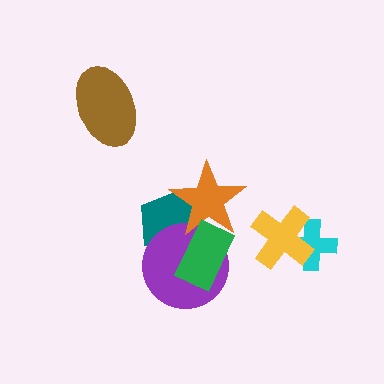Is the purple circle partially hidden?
Yes, it is partially covered by another shape.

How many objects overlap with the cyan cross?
1 object overlaps with the cyan cross.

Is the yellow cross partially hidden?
No, no other shape covers it.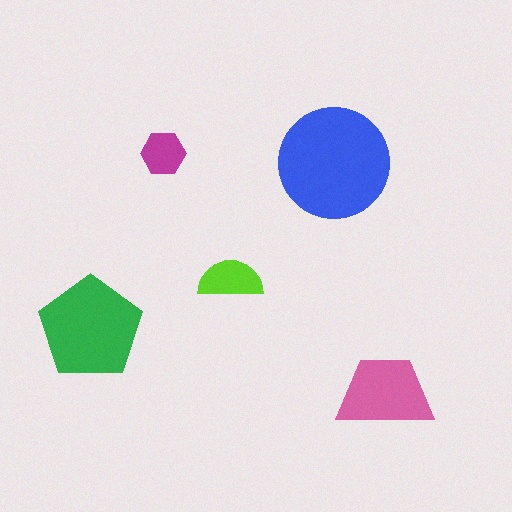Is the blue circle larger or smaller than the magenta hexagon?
Larger.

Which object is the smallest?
The magenta hexagon.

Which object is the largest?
The blue circle.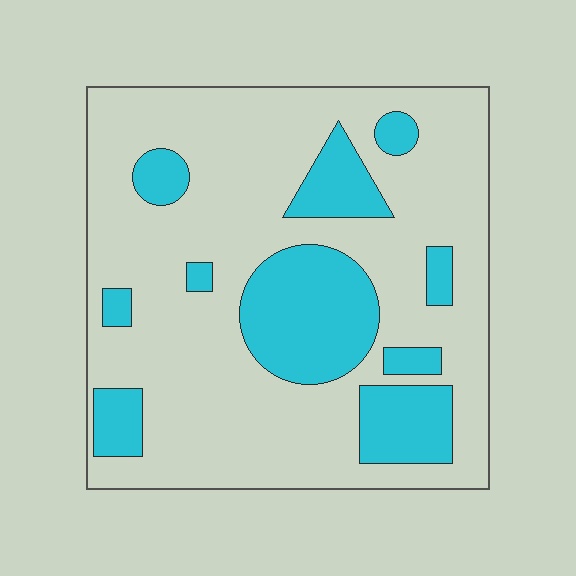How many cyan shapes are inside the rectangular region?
10.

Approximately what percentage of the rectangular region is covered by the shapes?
Approximately 25%.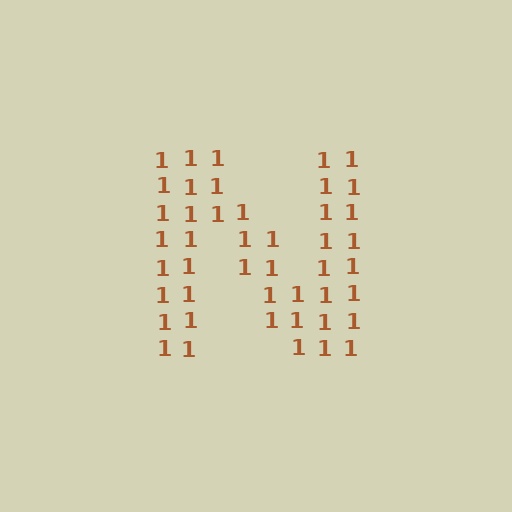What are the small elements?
The small elements are digit 1's.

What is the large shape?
The large shape is the letter N.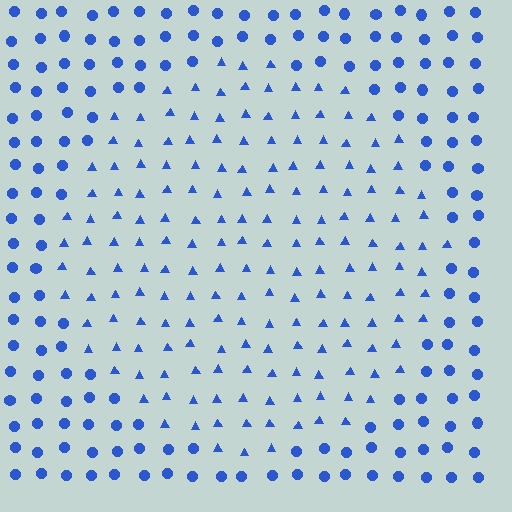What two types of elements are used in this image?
The image uses triangles inside the circle region and circles outside it.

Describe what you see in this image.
The image is filled with small blue elements arranged in a uniform grid. A circle-shaped region contains triangles, while the surrounding area contains circles. The boundary is defined purely by the change in element shape.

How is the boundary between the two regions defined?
The boundary is defined by a change in element shape: triangles inside vs. circles outside. All elements share the same color and spacing.